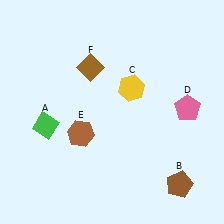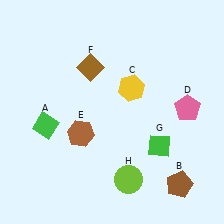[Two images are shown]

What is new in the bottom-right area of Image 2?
A green diamond (G) was added in the bottom-right area of Image 2.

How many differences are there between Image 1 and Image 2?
There are 2 differences between the two images.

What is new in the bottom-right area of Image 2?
A lime circle (H) was added in the bottom-right area of Image 2.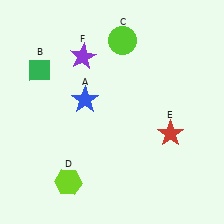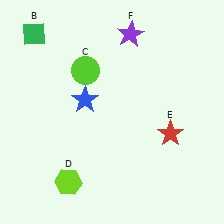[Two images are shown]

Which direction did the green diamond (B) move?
The green diamond (B) moved up.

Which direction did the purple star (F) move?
The purple star (F) moved right.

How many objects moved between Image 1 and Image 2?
3 objects moved between the two images.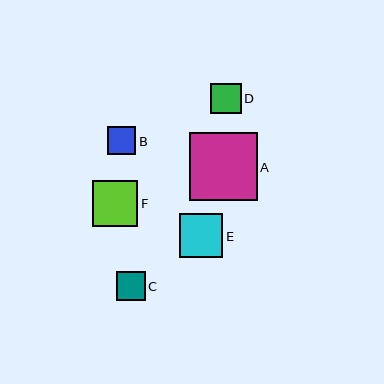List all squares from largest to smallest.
From largest to smallest: A, F, E, D, C, B.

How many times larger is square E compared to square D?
Square E is approximately 1.4 times the size of square D.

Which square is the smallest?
Square B is the smallest with a size of approximately 28 pixels.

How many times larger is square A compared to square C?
Square A is approximately 2.4 times the size of square C.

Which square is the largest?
Square A is the largest with a size of approximately 68 pixels.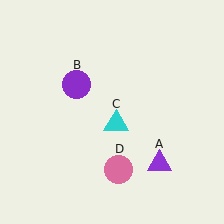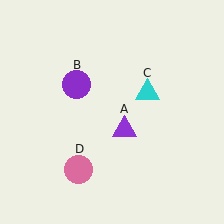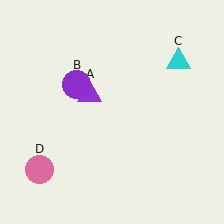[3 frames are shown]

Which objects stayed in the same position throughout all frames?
Purple circle (object B) remained stationary.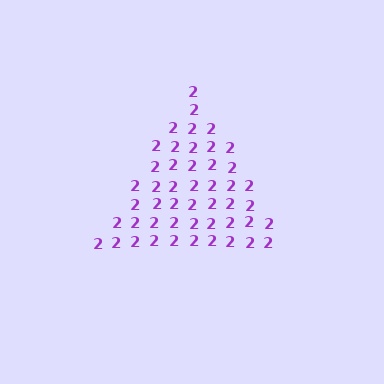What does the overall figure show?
The overall figure shows a triangle.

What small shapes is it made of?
It is made of small digit 2's.